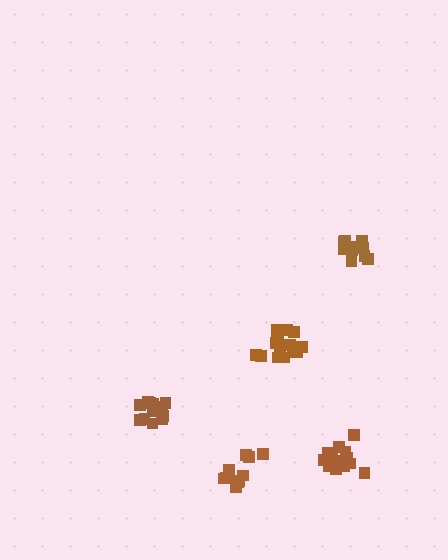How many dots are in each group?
Group 1: 16 dots, Group 2: 12 dots, Group 3: 11 dots, Group 4: 15 dots, Group 5: 15 dots (69 total).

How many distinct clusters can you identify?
There are 5 distinct clusters.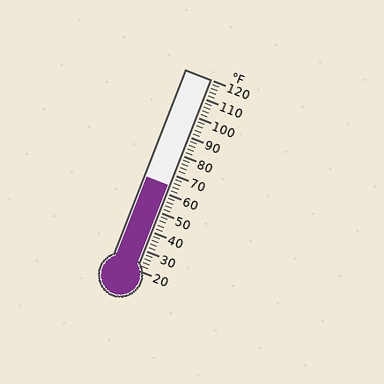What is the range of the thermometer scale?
The thermometer scale ranges from 20°F to 120°F.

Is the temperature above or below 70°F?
The temperature is below 70°F.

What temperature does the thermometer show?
The thermometer shows approximately 64°F.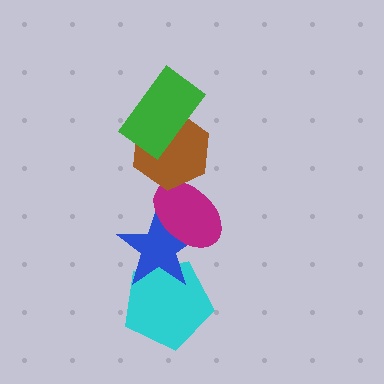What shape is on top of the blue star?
The magenta ellipse is on top of the blue star.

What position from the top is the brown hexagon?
The brown hexagon is 2nd from the top.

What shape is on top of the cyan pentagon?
The blue star is on top of the cyan pentagon.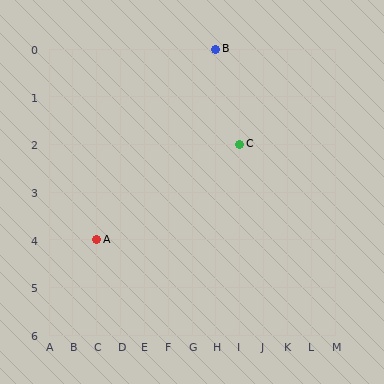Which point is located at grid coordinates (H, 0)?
Point B is at (H, 0).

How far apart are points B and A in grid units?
Points B and A are 5 columns and 4 rows apart (about 6.4 grid units diagonally).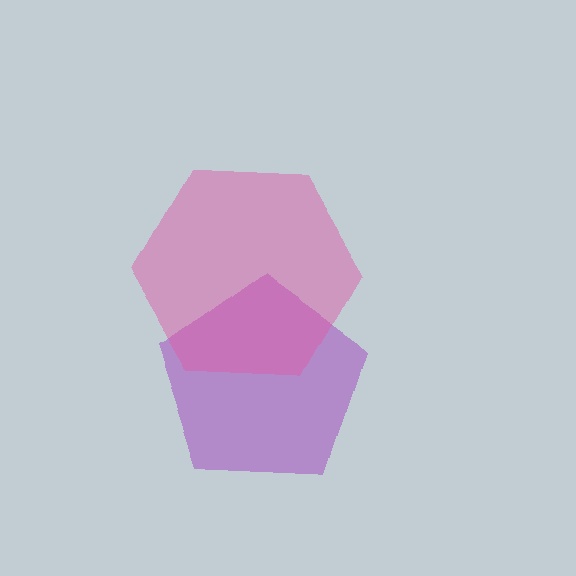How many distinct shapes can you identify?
There are 2 distinct shapes: a purple pentagon, a pink hexagon.